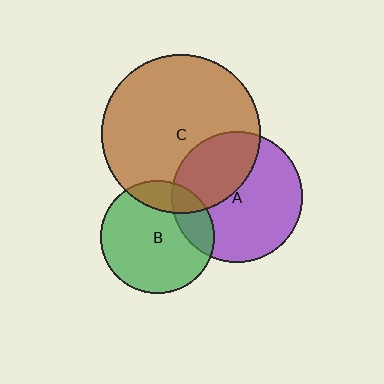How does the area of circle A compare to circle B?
Approximately 1.3 times.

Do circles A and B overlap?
Yes.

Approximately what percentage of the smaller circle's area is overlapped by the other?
Approximately 20%.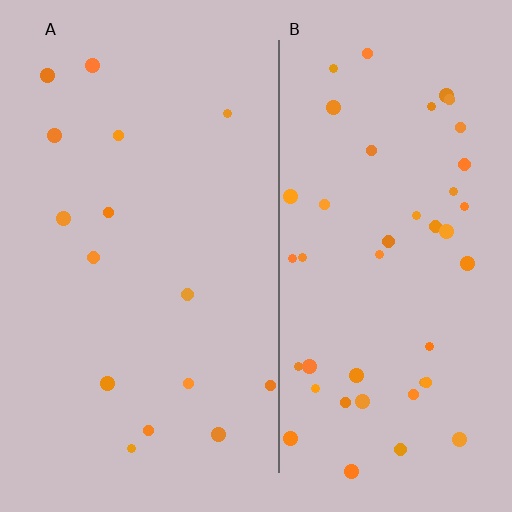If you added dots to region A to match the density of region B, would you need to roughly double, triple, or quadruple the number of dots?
Approximately triple.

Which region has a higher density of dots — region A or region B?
B (the right).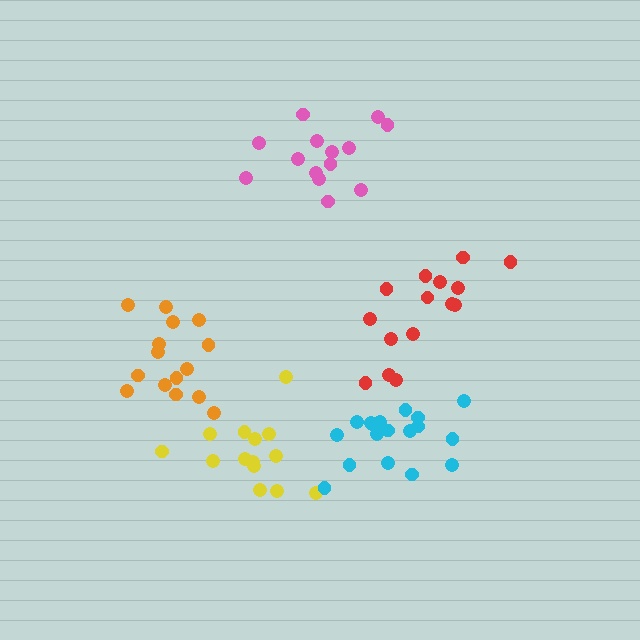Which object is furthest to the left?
The orange cluster is leftmost.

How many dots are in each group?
Group 1: 14 dots, Group 2: 15 dots, Group 3: 15 dots, Group 4: 18 dots, Group 5: 14 dots (76 total).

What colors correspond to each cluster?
The clusters are colored: yellow, orange, red, cyan, pink.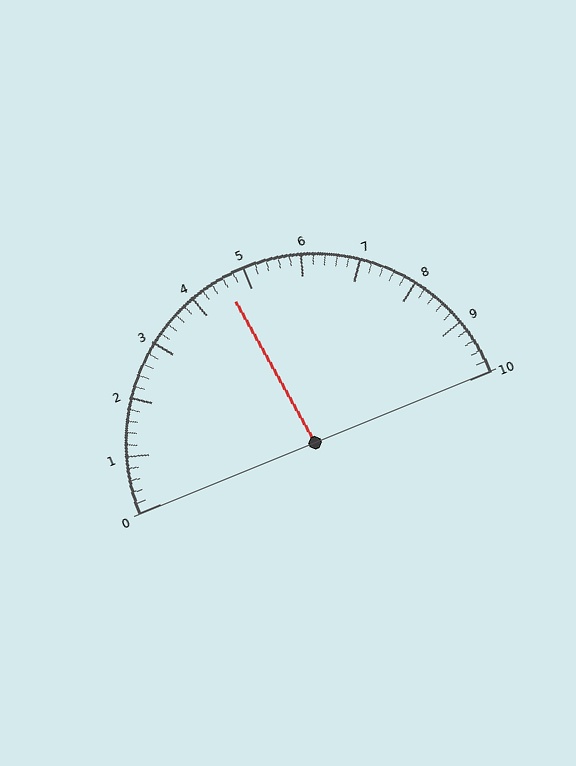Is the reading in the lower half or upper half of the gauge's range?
The reading is in the lower half of the range (0 to 10).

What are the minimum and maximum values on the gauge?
The gauge ranges from 0 to 10.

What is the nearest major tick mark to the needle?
The nearest major tick mark is 5.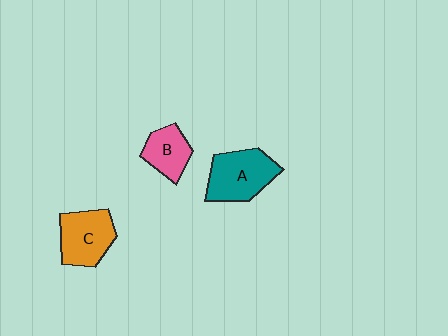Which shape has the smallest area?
Shape B (pink).